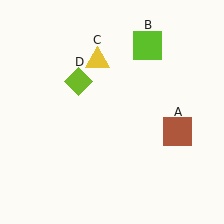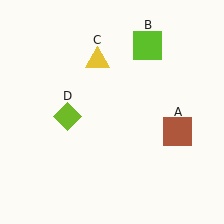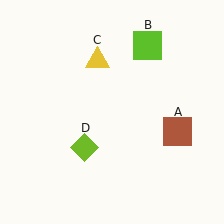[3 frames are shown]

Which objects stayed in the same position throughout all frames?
Brown square (object A) and lime square (object B) and yellow triangle (object C) remained stationary.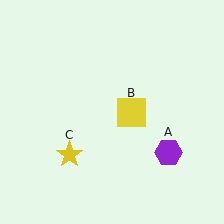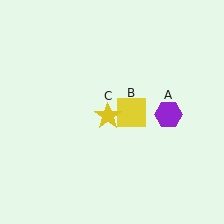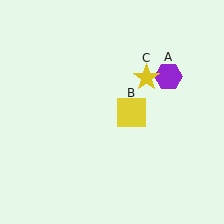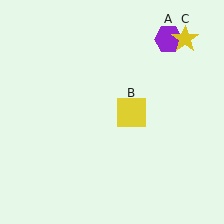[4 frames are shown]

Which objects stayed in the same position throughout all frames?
Yellow square (object B) remained stationary.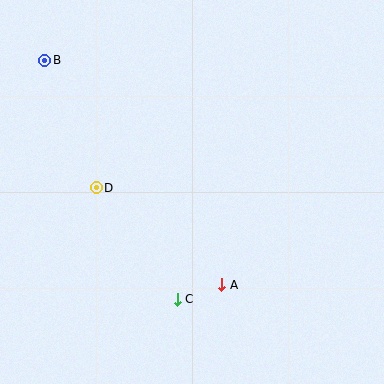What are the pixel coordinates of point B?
Point B is at (45, 60).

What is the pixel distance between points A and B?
The distance between A and B is 286 pixels.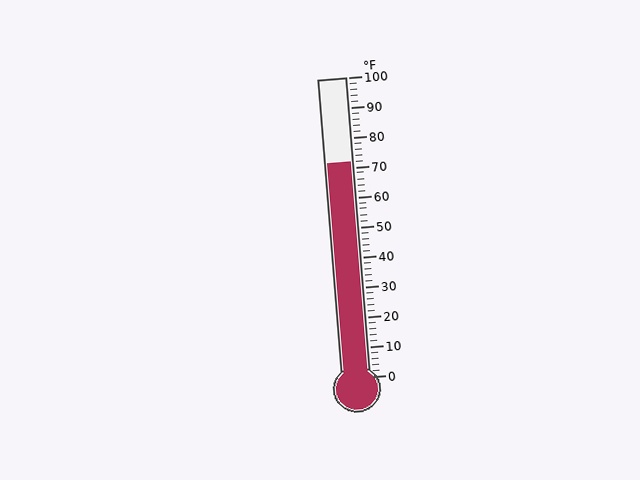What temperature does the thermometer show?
The thermometer shows approximately 72°F.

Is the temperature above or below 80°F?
The temperature is below 80°F.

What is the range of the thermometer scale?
The thermometer scale ranges from 0°F to 100°F.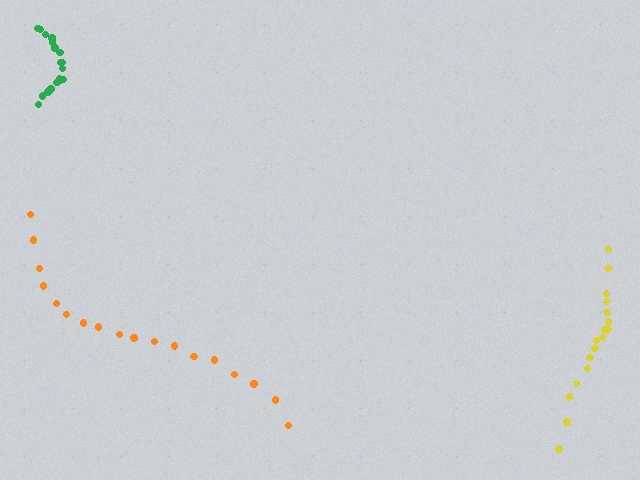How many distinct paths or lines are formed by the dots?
There are 3 distinct paths.